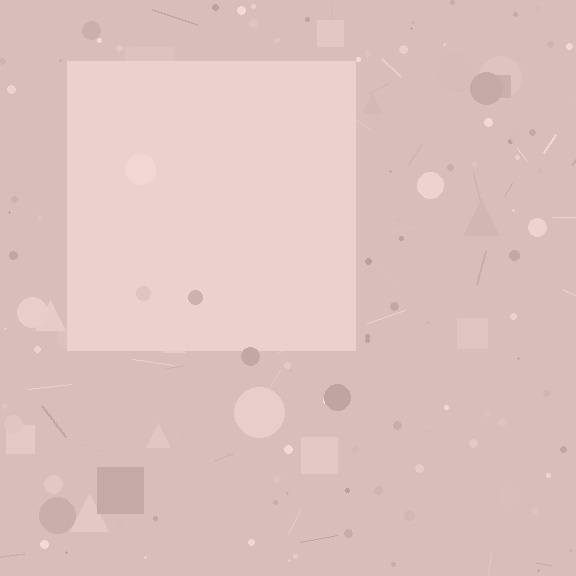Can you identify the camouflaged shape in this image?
The camouflaged shape is a square.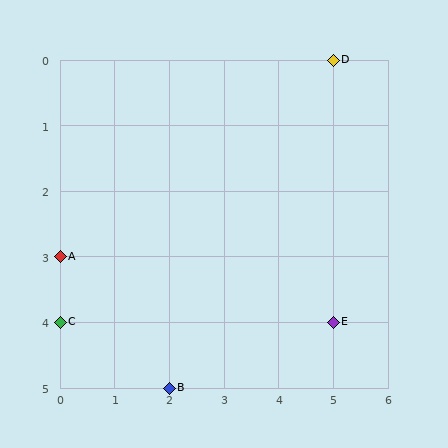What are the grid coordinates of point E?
Point E is at grid coordinates (5, 4).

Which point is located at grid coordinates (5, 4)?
Point E is at (5, 4).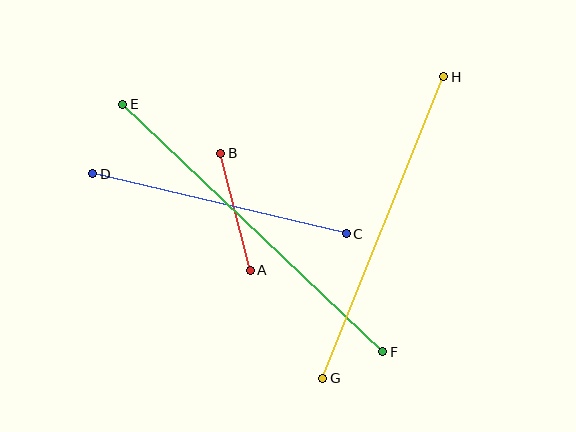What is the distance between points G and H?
The distance is approximately 325 pixels.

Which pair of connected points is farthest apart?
Points E and F are farthest apart.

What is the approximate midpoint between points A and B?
The midpoint is at approximately (235, 212) pixels.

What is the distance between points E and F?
The distance is approximately 359 pixels.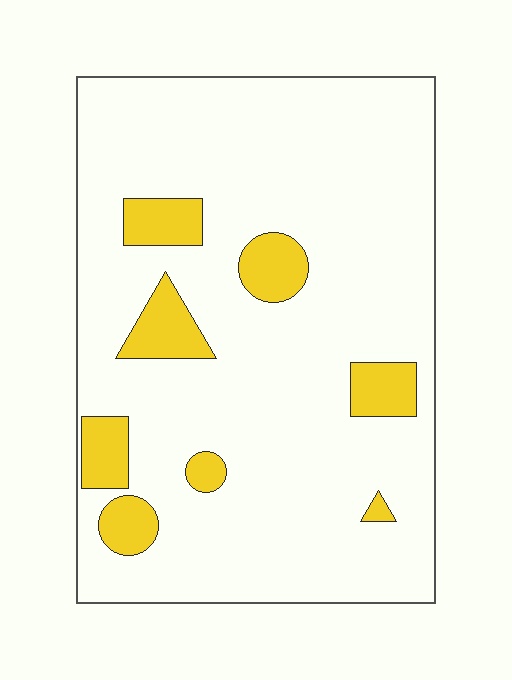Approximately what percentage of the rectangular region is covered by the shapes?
Approximately 15%.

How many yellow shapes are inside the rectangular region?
8.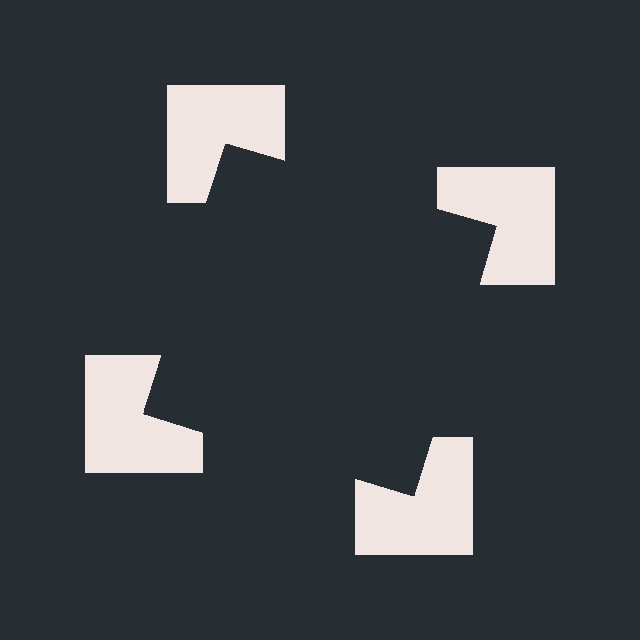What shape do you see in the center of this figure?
An illusory square — its edges are inferred from the aligned wedge cuts in the notched squares, not physically drawn.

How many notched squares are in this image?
There are 4 — one at each vertex of the illusory square.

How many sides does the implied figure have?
4 sides.